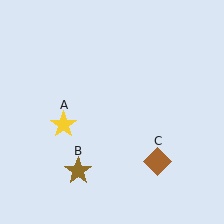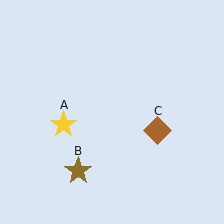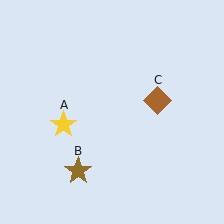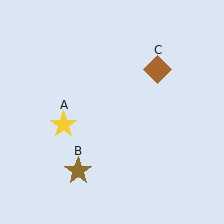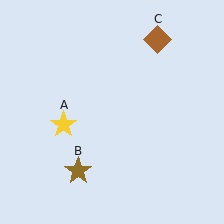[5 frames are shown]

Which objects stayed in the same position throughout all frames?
Yellow star (object A) and brown star (object B) remained stationary.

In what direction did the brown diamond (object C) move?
The brown diamond (object C) moved up.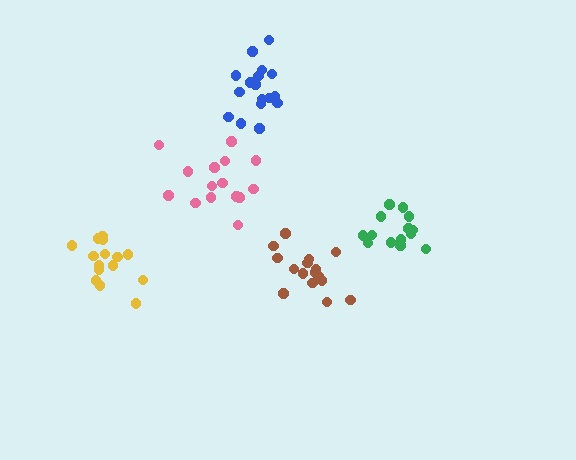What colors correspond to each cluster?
The clusters are colored: brown, blue, green, yellow, pink.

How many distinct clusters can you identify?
There are 5 distinct clusters.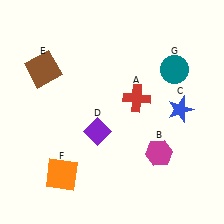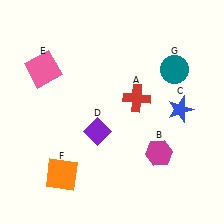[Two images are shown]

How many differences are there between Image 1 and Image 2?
There is 1 difference between the two images.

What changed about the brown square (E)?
In Image 1, E is brown. In Image 2, it changed to pink.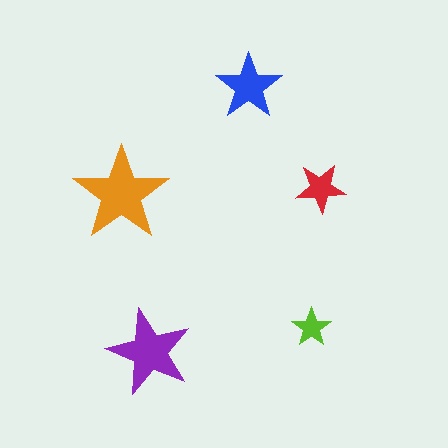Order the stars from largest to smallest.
the orange one, the purple one, the blue one, the red one, the lime one.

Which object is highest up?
The blue star is topmost.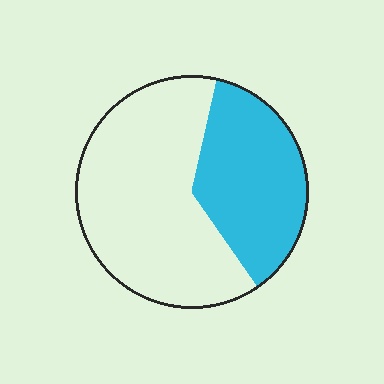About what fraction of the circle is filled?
About three eighths (3/8).